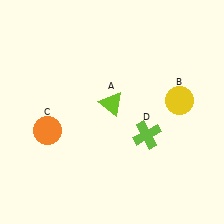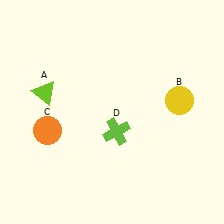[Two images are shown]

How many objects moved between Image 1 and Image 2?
2 objects moved between the two images.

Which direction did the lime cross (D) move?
The lime cross (D) moved left.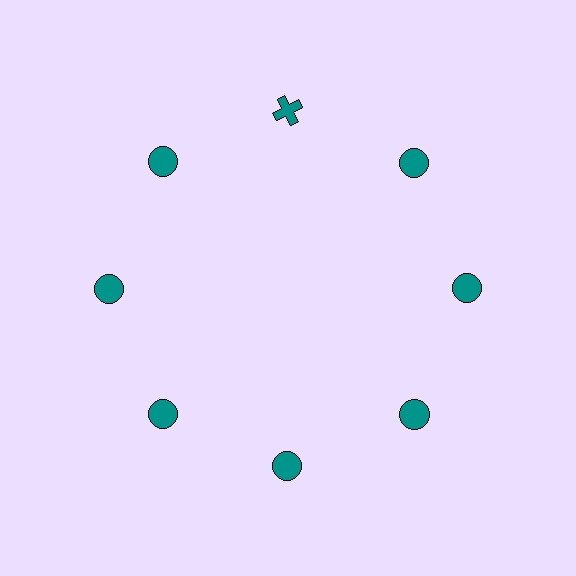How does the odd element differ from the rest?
It has a different shape: cross instead of circle.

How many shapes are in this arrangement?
There are 8 shapes arranged in a ring pattern.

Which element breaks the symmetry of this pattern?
The teal cross at roughly the 12 o'clock position breaks the symmetry. All other shapes are teal circles.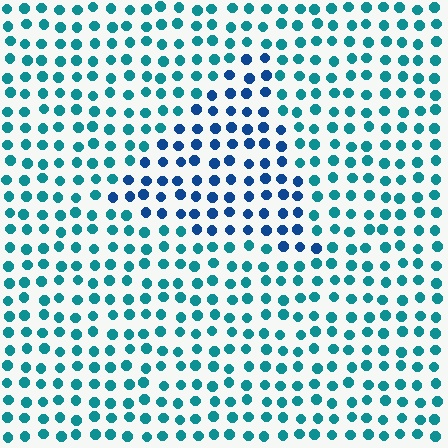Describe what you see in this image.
The image is filled with small teal elements in a uniform arrangement. A triangle-shaped region is visible where the elements are tinted to a slightly different hue, forming a subtle color boundary.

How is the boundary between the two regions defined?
The boundary is defined purely by a slight shift in hue (about 34 degrees). Spacing, size, and orientation are identical on both sides.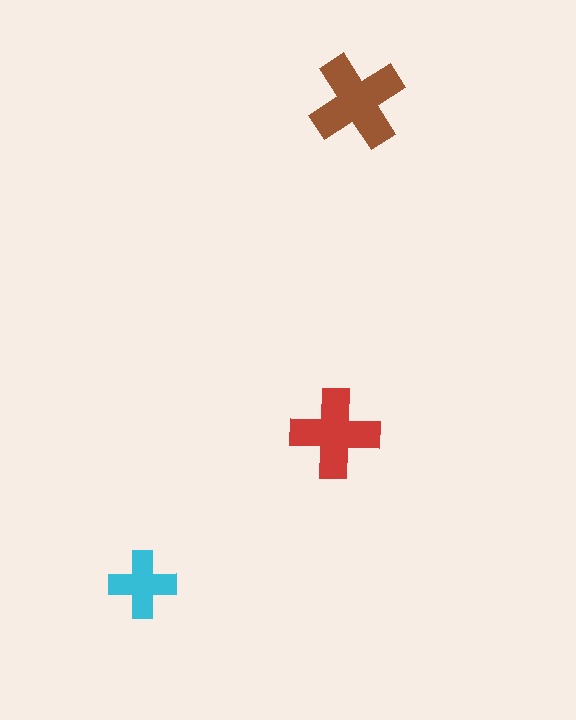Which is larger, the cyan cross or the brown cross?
The brown one.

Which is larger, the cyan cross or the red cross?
The red one.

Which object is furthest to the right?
The brown cross is rightmost.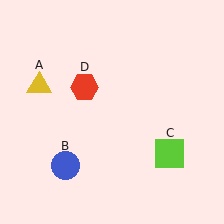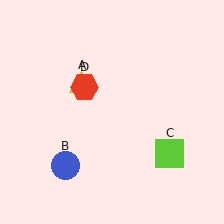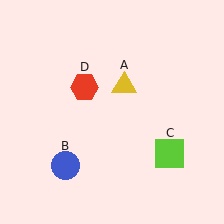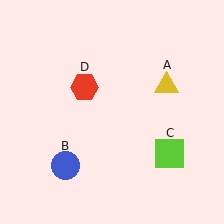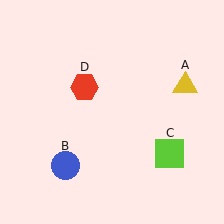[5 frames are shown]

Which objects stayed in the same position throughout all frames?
Blue circle (object B) and lime square (object C) and red hexagon (object D) remained stationary.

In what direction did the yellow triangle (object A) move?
The yellow triangle (object A) moved right.